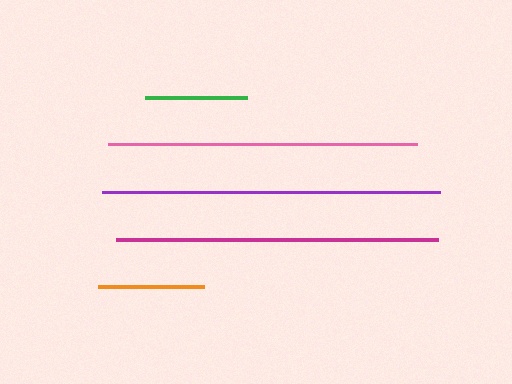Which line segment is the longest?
The purple line is the longest at approximately 338 pixels.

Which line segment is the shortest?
The green line is the shortest at approximately 102 pixels.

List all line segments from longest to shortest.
From longest to shortest: purple, magenta, pink, orange, green.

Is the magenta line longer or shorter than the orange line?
The magenta line is longer than the orange line.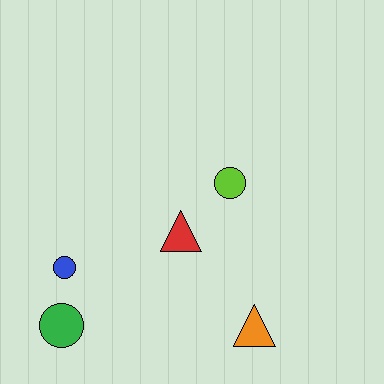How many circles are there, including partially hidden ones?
There are 3 circles.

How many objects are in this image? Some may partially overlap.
There are 5 objects.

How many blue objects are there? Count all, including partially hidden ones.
There is 1 blue object.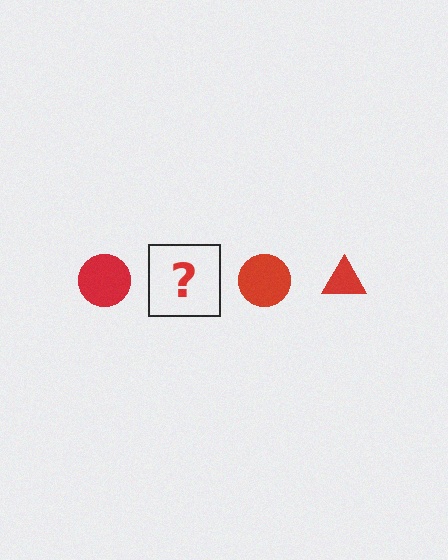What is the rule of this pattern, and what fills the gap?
The rule is that the pattern cycles through circle, triangle shapes in red. The gap should be filled with a red triangle.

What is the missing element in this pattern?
The missing element is a red triangle.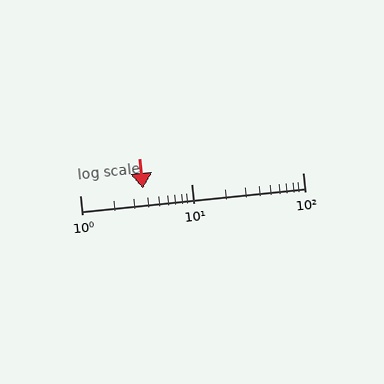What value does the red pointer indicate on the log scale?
The pointer indicates approximately 3.7.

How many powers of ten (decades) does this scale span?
The scale spans 2 decades, from 1 to 100.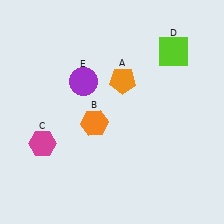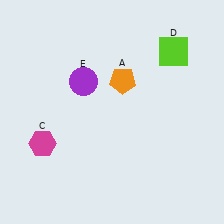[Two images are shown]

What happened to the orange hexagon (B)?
The orange hexagon (B) was removed in Image 2. It was in the bottom-left area of Image 1.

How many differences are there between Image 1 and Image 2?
There is 1 difference between the two images.